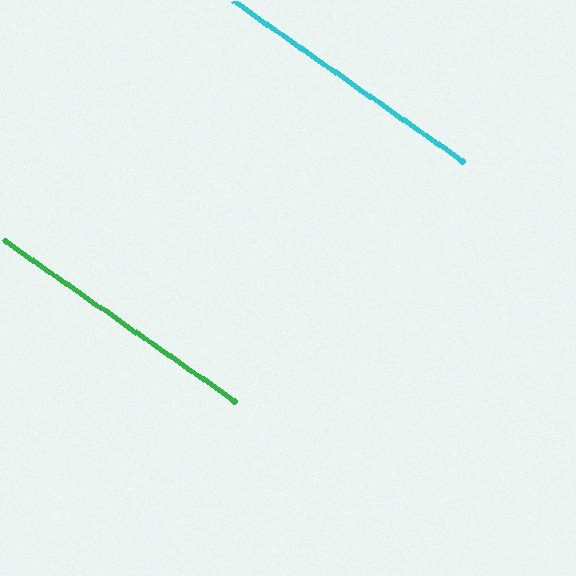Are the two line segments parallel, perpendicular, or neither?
Parallel — their directions differ by only 0.2°.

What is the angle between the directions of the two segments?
Approximately 0 degrees.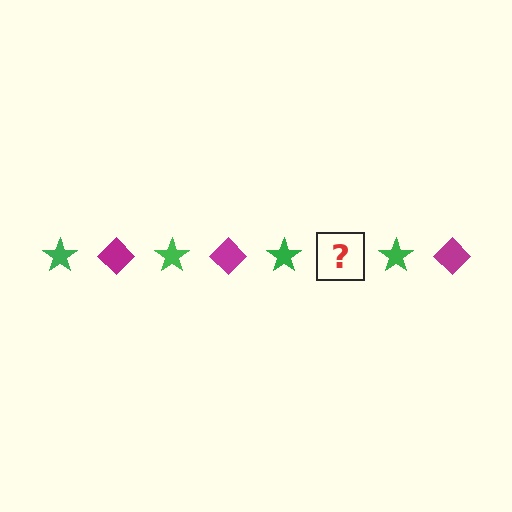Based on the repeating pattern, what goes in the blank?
The blank should be a magenta diamond.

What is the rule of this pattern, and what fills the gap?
The rule is that the pattern alternates between green star and magenta diamond. The gap should be filled with a magenta diamond.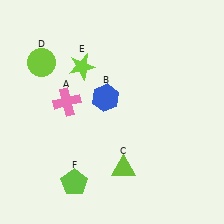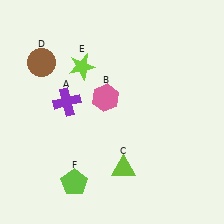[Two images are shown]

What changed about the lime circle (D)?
In Image 1, D is lime. In Image 2, it changed to brown.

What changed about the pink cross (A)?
In Image 1, A is pink. In Image 2, it changed to purple.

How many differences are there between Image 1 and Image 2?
There are 3 differences between the two images.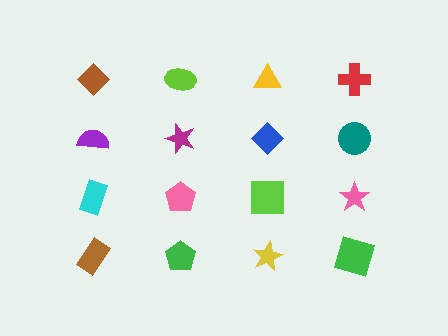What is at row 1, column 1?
A brown diamond.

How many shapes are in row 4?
4 shapes.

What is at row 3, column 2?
A pink pentagon.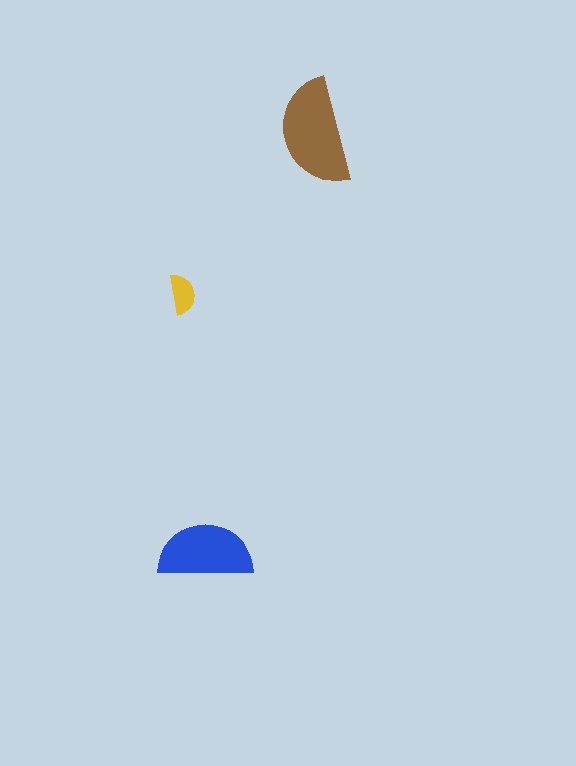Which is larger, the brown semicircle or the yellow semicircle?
The brown one.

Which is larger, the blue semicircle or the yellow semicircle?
The blue one.